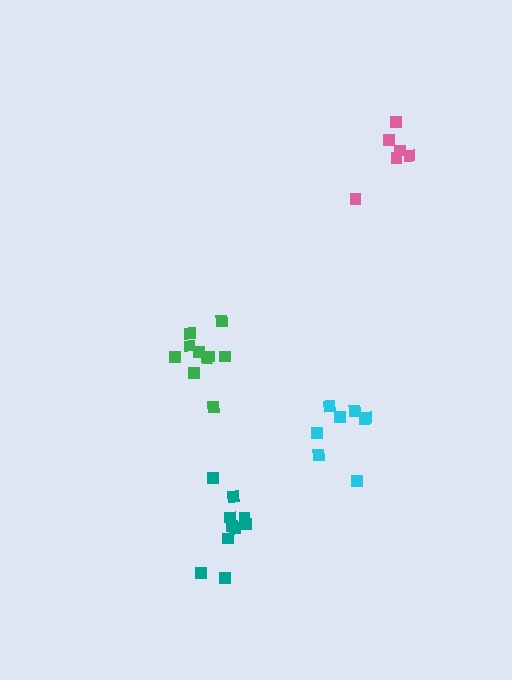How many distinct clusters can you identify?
There are 4 distinct clusters.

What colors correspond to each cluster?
The clusters are colored: teal, pink, cyan, green.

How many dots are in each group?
Group 1: 10 dots, Group 2: 6 dots, Group 3: 8 dots, Group 4: 10 dots (34 total).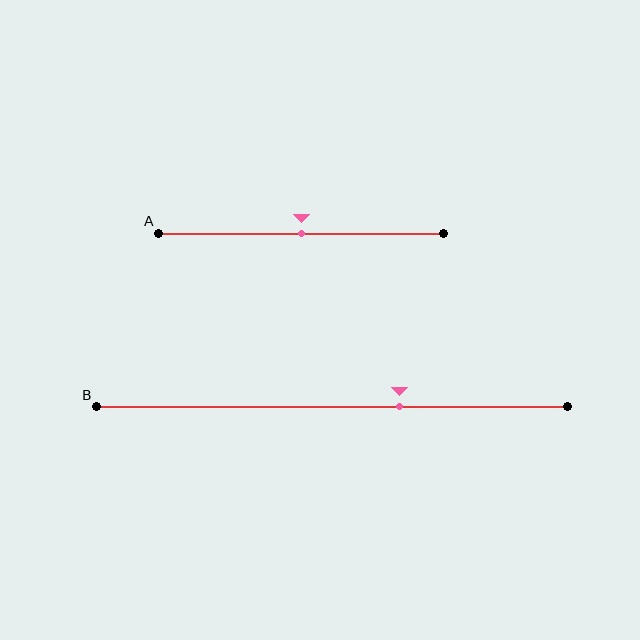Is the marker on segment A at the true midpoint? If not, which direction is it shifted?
Yes, the marker on segment A is at the true midpoint.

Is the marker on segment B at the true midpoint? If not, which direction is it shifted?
No, the marker on segment B is shifted to the right by about 14% of the segment length.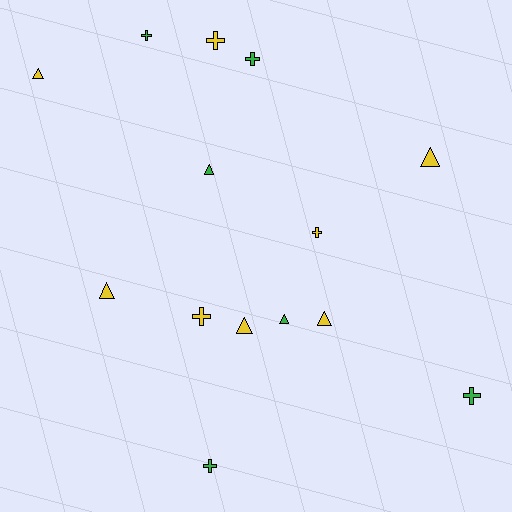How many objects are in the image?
There are 14 objects.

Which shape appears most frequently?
Cross, with 7 objects.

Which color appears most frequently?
Yellow, with 8 objects.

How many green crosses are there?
There are 4 green crosses.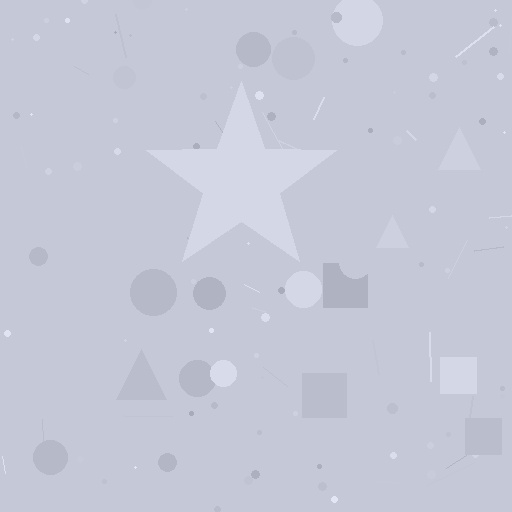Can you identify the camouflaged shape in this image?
The camouflaged shape is a star.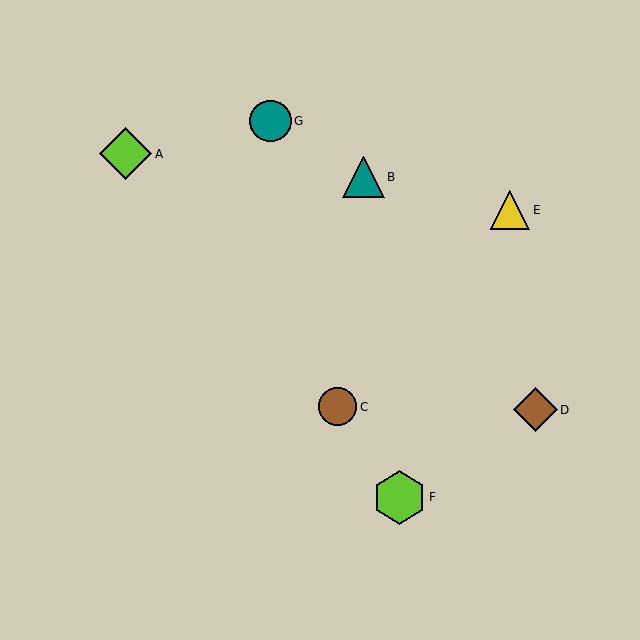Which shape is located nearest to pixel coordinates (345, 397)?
The brown circle (labeled C) at (338, 407) is nearest to that location.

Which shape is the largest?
The lime hexagon (labeled F) is the largest.